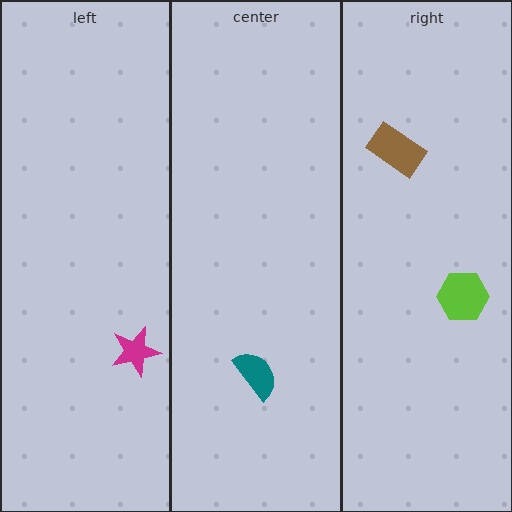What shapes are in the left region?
The magenta star.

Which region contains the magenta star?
The left region.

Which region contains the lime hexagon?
The right region.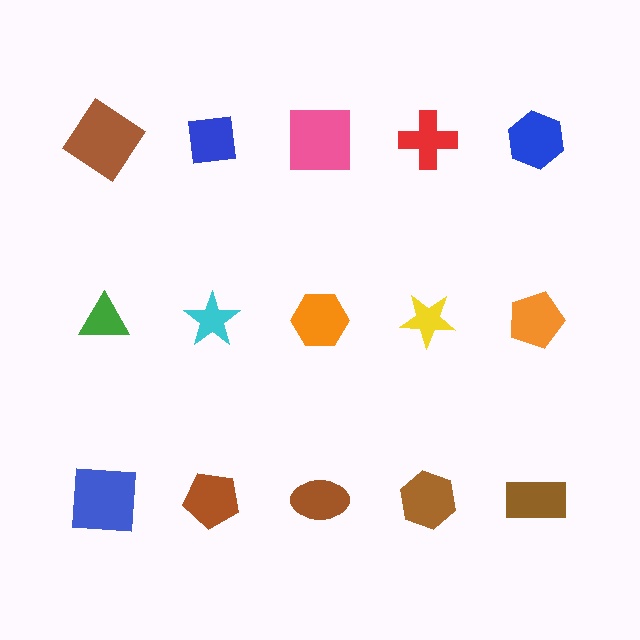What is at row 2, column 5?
An orange pentagon.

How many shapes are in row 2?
5 shapes.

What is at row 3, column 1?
A blue square.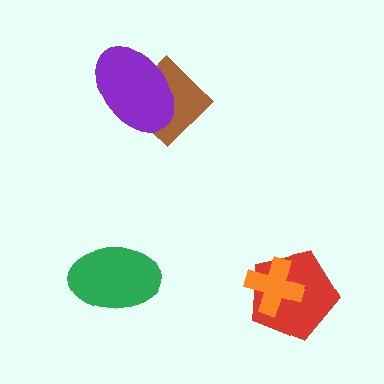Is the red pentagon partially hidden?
Yes, it is partially covered by another shape.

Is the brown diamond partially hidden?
Yes, it is partially covered by another shape.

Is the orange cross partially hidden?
No, no other shape covers it.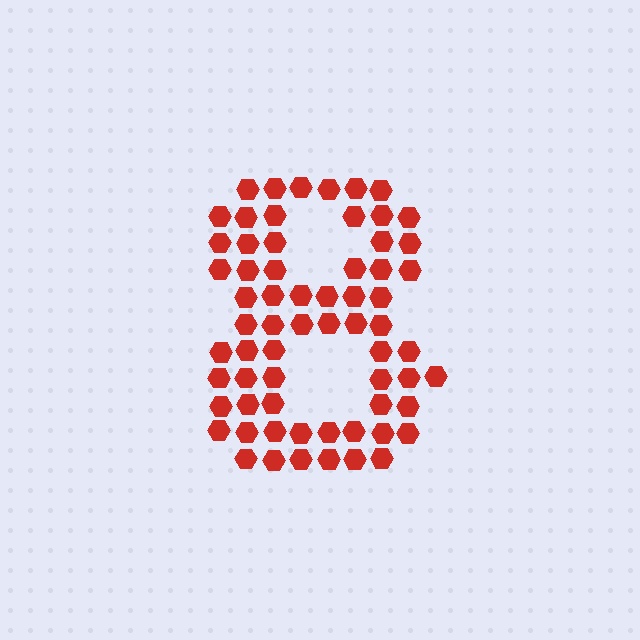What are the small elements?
The small elements are hexagons.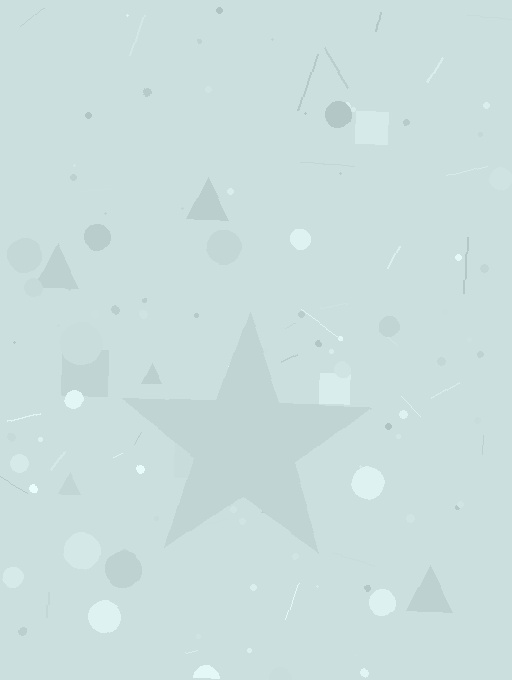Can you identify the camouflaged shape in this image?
The camouflaged shape is a star.